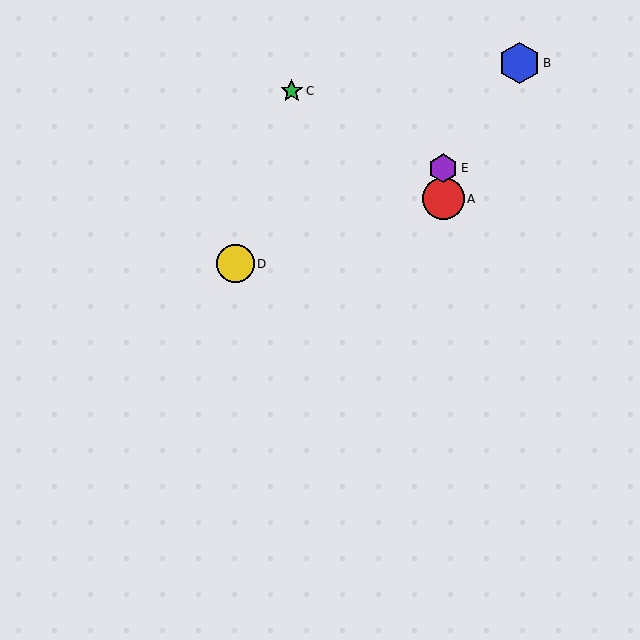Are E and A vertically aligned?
Yes, both are at x≈443.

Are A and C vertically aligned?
No, A is at x≈443 and C is at x≈292.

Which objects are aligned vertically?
Objects A, E are aligned vertically.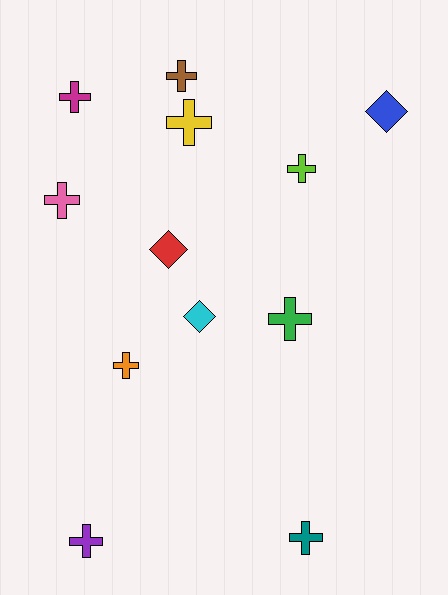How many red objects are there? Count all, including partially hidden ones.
There is 1 red object.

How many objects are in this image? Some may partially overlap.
There are 12 objects.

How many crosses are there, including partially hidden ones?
There are 9 crosses.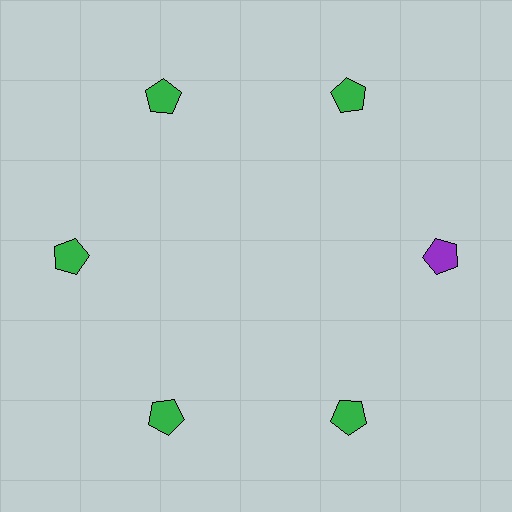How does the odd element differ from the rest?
It has a different color: purple instead of green.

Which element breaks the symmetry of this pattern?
The purple pentagon at roughly the 3 o'clock position breaks the symmetry. All other shapes are green pentagons.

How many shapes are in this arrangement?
There are 6 shapes arranged in a ring pattern.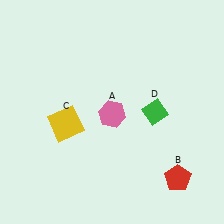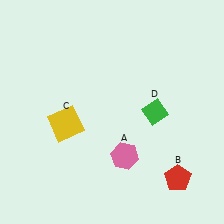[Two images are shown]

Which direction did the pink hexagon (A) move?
The pink hexagon (A) moved down.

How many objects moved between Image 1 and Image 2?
1 object moved between the two images.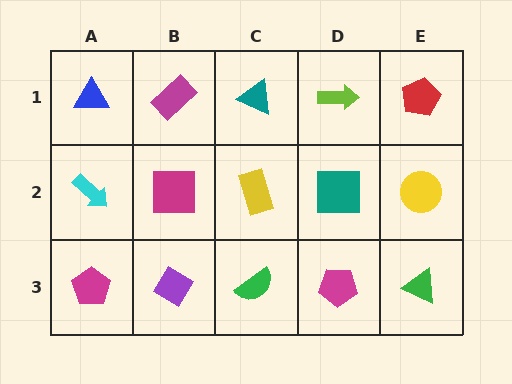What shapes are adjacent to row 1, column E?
A yellow circle (row 2, column E), a lime arrow (row 1, column D).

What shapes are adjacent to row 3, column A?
A cyan arrow (row 2, column A), a purple diamond (row 3, column B).